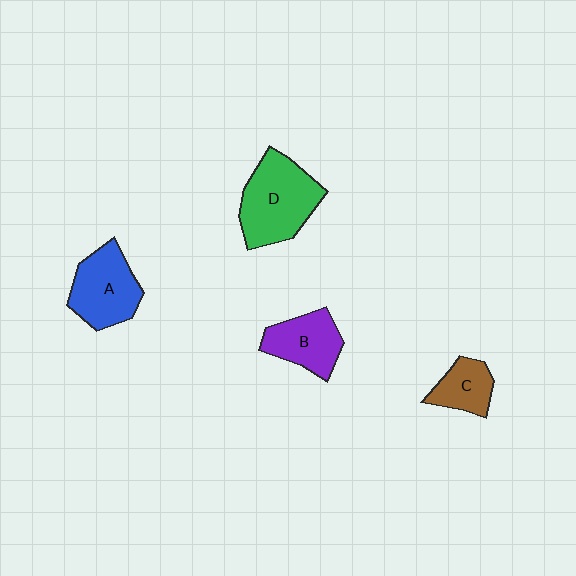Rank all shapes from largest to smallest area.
From largest to smallest: D (green), A (blue), B (purple), C (brown).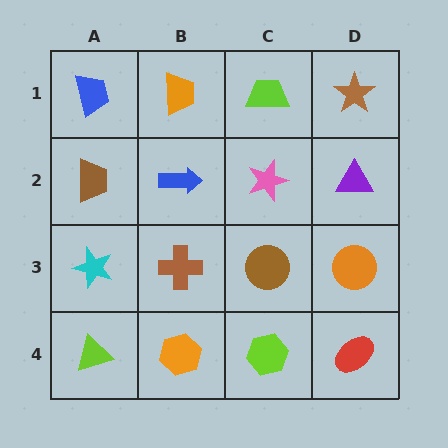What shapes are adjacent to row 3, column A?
A brown trapezoid (row 2, column A), a lime triangle (row 4, column A), a brown cross (row 3, column B).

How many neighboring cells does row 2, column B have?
4.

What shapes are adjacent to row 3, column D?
A purple triangle (row 2, column D), a red ellipse (row 4, column D), a brown circle (row 3, column C).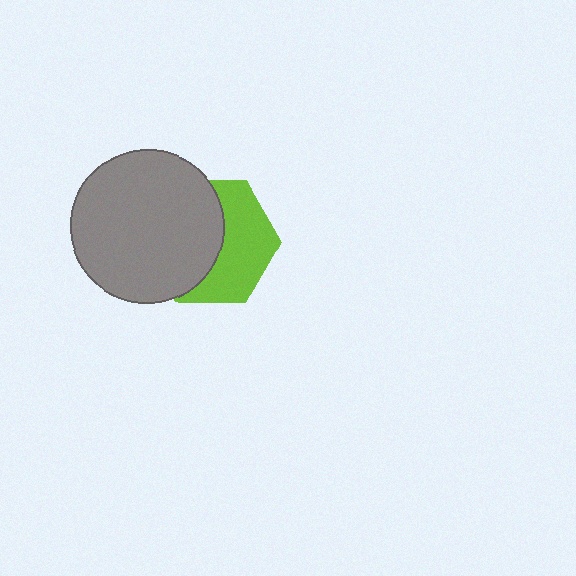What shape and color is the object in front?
The object in front is a gray circle.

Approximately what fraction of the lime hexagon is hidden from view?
Roughly 52% of the lime hexagon is hidden behind the gray circle.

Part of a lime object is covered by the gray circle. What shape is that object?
It is a hexagon.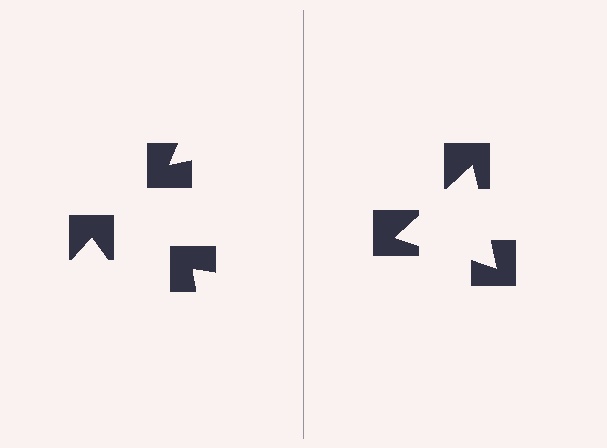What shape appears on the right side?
An illusory triangle.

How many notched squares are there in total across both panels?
6 — 3 on each side.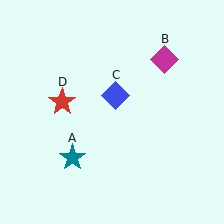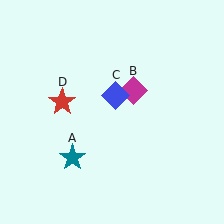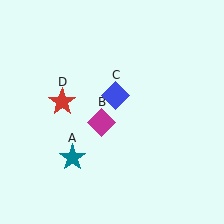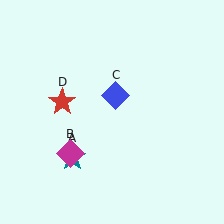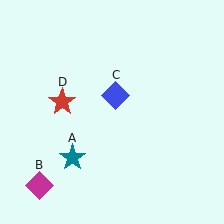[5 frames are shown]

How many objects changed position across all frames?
1 object changed position: magenta diamond (object B).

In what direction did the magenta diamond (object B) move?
The magenta diamond (object B) moved down and to the left.